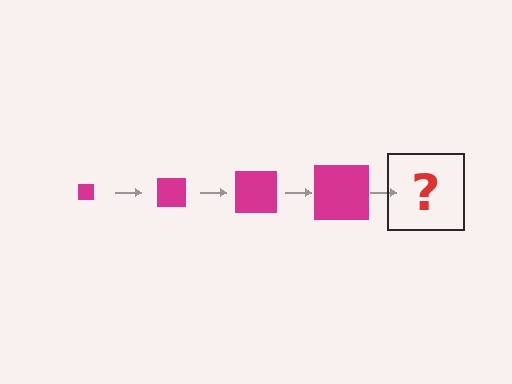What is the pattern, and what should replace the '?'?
The pattern is that the square gets progressively larger each step. The '?' should be a magenta square, larger than the previous one.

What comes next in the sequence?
The next element should be a magenta square, larger than the previous one.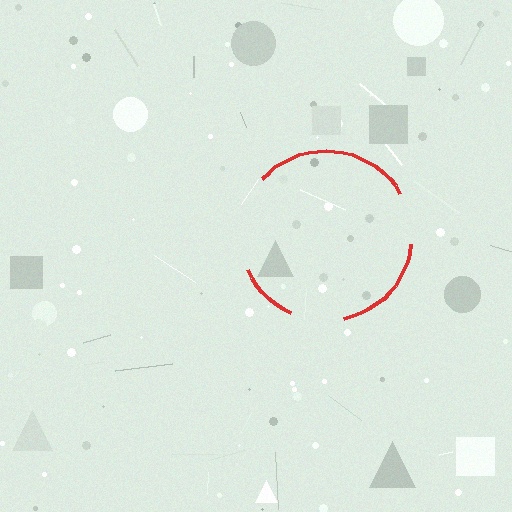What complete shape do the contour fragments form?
The contour fragments form a circle.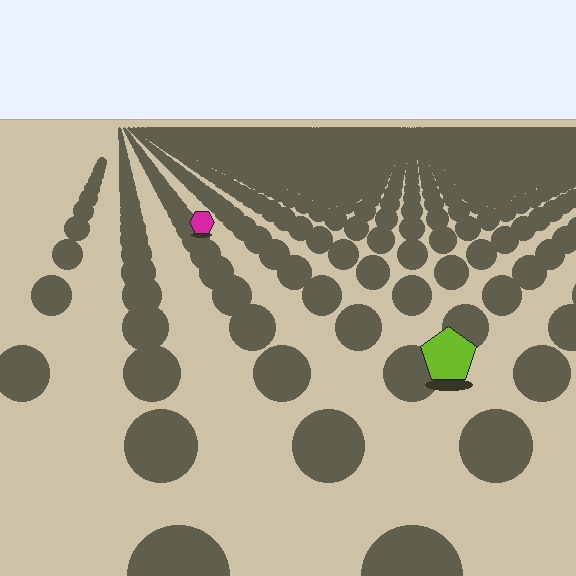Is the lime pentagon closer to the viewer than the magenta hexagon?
Yes. The lime pentagon is closer — you can tell from the texture gradient: the ground texture is coarser near it.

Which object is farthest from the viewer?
The magenta hexagon is farthest from the viewer. It appears smaller and the ground texture around it is denser.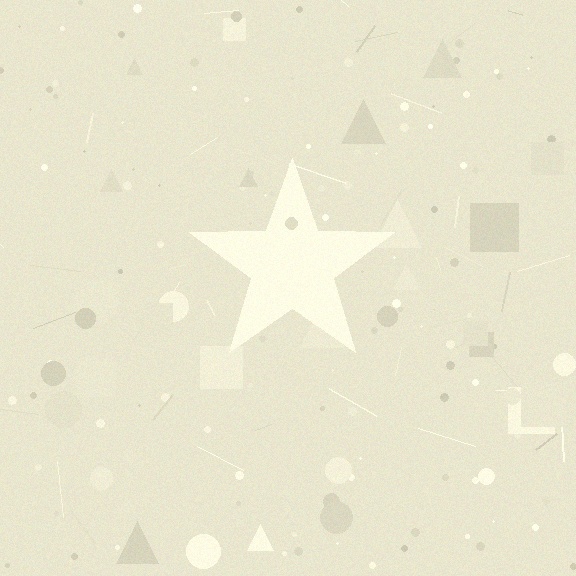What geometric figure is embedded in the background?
A star is embedded in the background.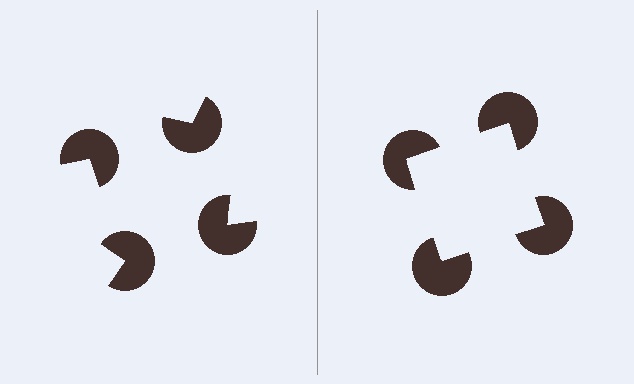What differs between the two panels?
The pac-man discs are positioned identically on both sides; only the wedge orientations differ. On the right they align to a square; on the left they are misaligned.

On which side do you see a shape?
An illusory square appears on the right side. On the left side the wedge cuts are rotated, so no coherent shape forms.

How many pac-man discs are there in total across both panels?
8 — 4 on each side.